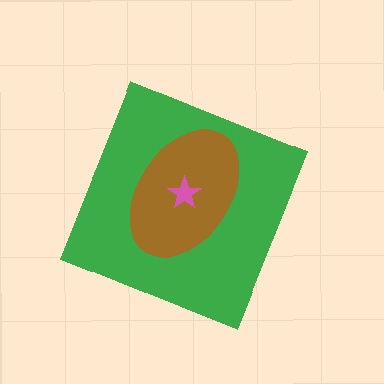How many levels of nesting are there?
3.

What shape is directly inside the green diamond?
The brown ellipse.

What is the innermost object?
The pink star.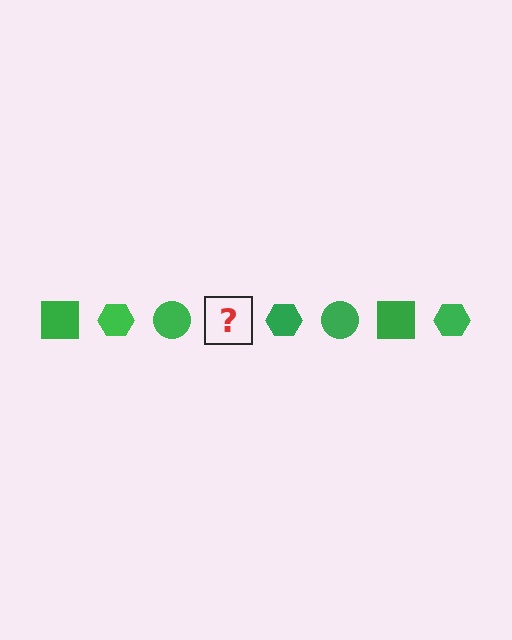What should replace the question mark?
The question mark should be replaced with a green square.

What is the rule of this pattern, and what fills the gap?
The rule is that the pattern cycles through square, hexagon, circle shapes in green. The gap should be filled with a green square.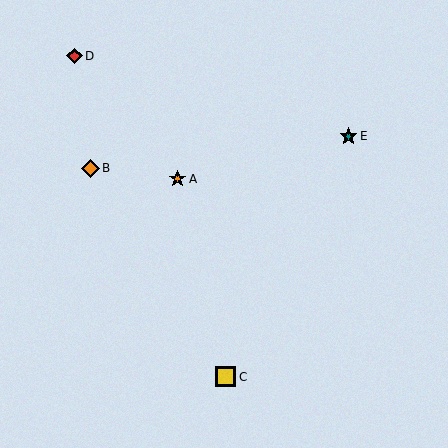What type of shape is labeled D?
Shape D is a red diamond.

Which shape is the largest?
The yellow square (labeled C) is the largest.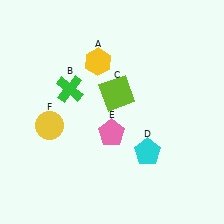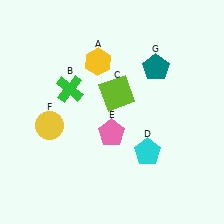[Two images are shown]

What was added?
A teal pentagon (G) was added in Image 2.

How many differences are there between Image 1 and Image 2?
There is 1 difference between the two images.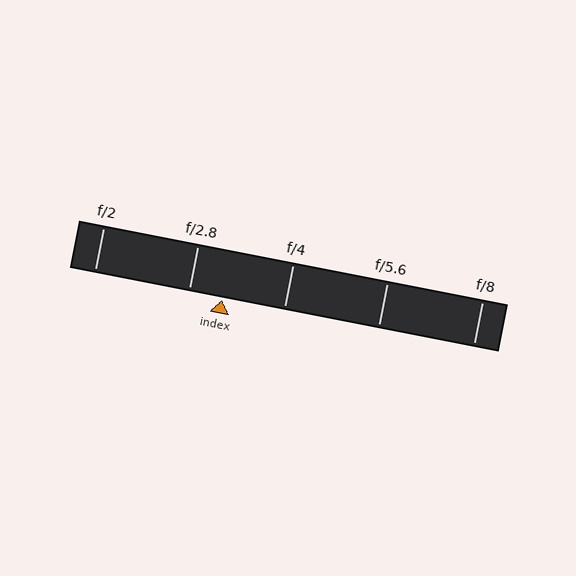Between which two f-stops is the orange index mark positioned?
The index mark is between f/2.8 and f/4.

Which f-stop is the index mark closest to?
The index mark is closest to f/2.8.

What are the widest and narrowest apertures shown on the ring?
The widest aperture shown is f/2 and the narrowest is f/8.